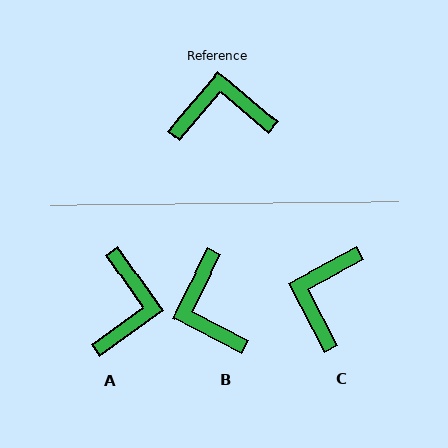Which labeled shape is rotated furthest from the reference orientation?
A, about 104 degrees away.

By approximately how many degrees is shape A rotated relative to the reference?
Approximately 104 degrees clockwise.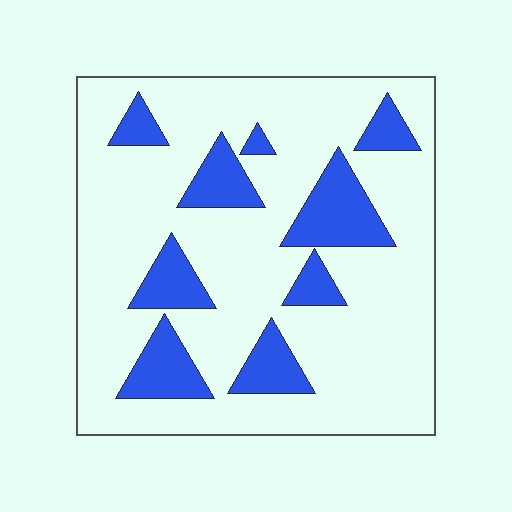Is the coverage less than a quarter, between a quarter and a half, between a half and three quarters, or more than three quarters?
Less than a quarter.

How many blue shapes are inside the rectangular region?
9.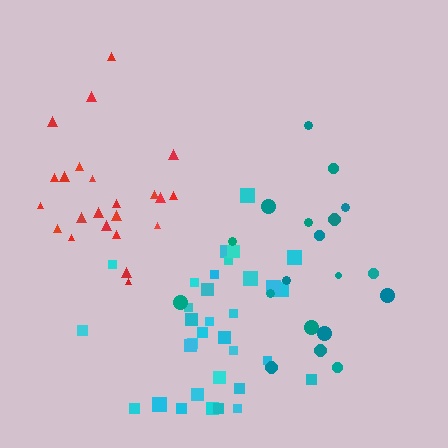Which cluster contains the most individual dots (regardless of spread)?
Cyan (33).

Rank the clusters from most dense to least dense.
cyan, red, teal.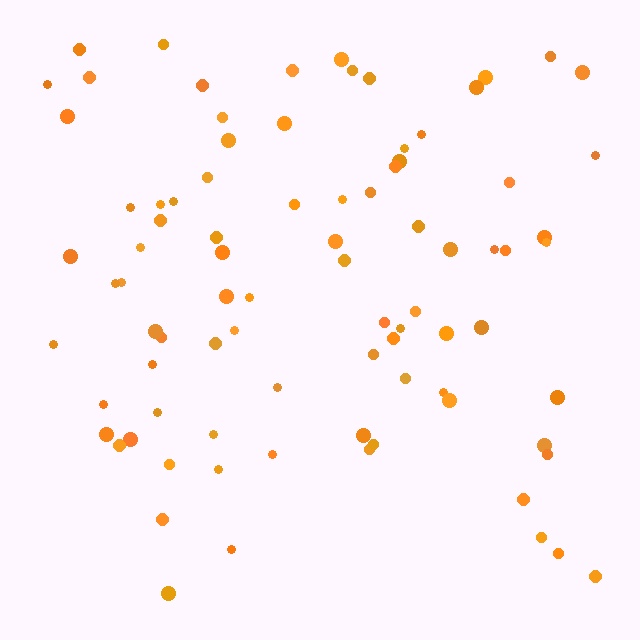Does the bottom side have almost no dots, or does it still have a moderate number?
Still a moderate number, just noticeably fewer than the top.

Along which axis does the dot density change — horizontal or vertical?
Vertical.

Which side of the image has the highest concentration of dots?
The top.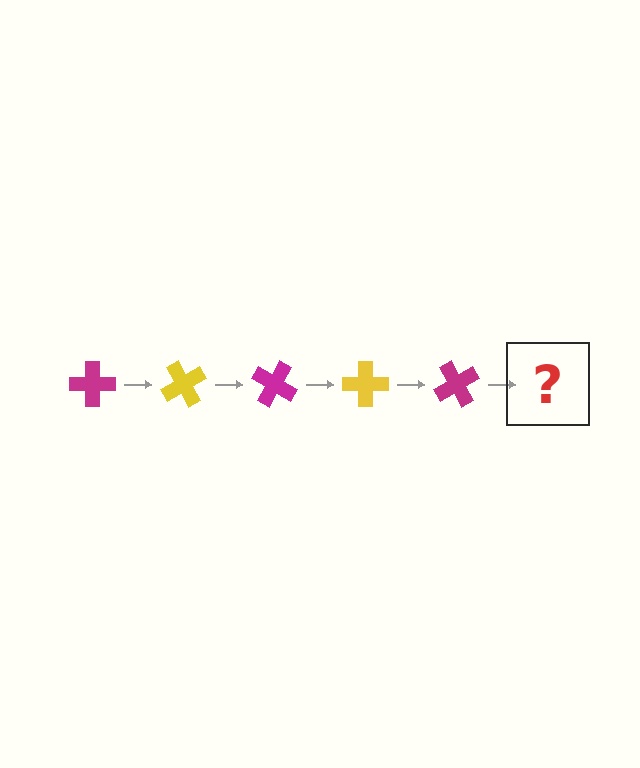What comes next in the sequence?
The next element should be a yellow cross, rotated 300 degrees from the start.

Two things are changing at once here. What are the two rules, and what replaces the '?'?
The two rules are that it rotates 60 degrees each step and the color cycles through magenta and yellow. The '?' should be a yellow cross, rotated 300 degrees from the start.